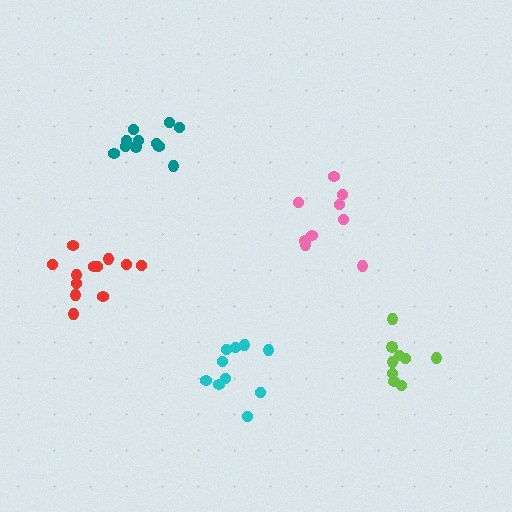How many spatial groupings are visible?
There are 5 spatial groupings.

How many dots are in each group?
Group 1: 10 dots, Group 2: 9 dots, Group 3: 11 dots, Group 4: 9 dots, Group 5: 12 dots (51 total).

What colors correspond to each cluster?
The clusters are colored: cyan, pink, teal, lime, red.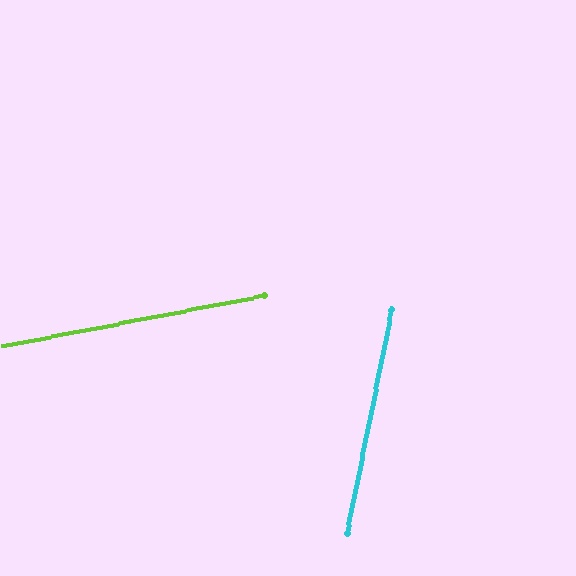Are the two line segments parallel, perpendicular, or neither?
Neither parallel nor perpendicular — they differ by about 68°.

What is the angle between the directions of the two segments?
Approximately 68 degrees.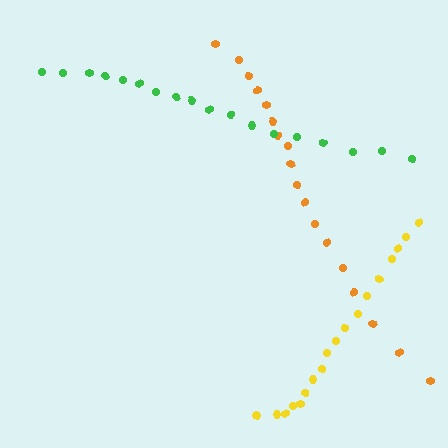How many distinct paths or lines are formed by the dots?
There are 3 distinct paths.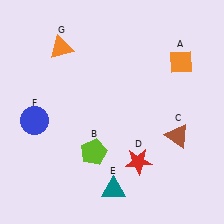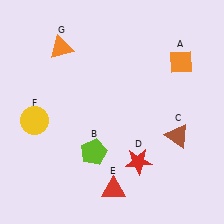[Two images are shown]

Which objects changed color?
E changed from teal to red. F changed from blue to yellow.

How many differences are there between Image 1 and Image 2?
There are 2 differences between the two images.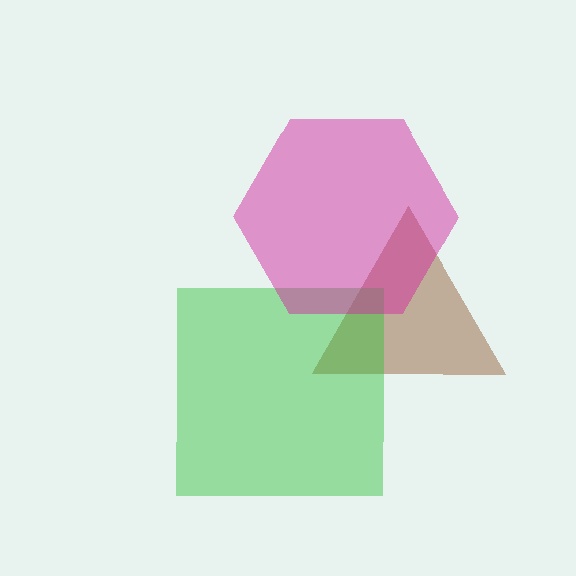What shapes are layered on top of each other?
The layered shapes are: a brown triangle, a green square, a magenta hexagon.